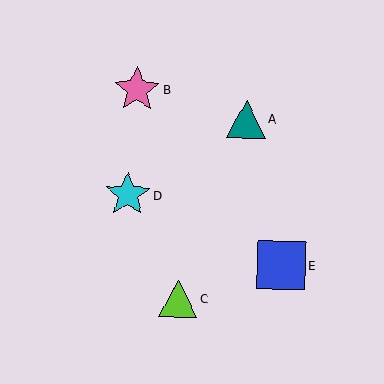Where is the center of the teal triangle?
The center of the teal triangle is at (246, 119).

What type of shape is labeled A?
Shape A is a teal triangle.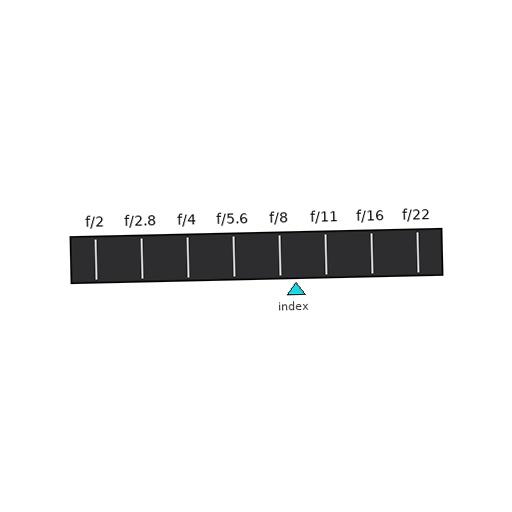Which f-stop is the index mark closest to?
The index mark is closest to f/8.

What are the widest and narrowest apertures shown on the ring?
The widest aperture shown is f/2 and the narrowest is f/22.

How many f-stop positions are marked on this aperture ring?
There are 8 f-stop positions marked.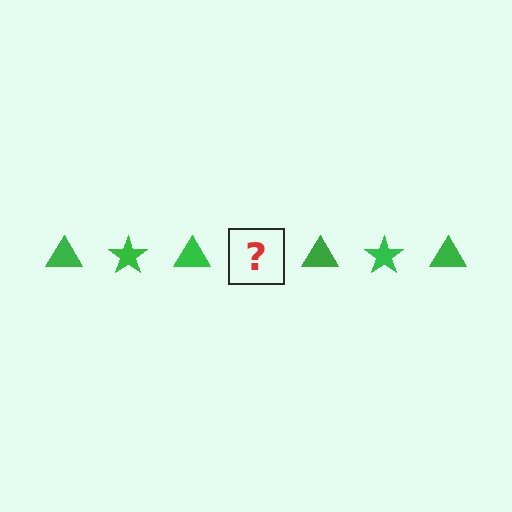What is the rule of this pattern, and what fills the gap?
The rule is that the pattern cycles through triangle, star shapes in green. The gap should be filled with a green star.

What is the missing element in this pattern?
The missing element is a green star.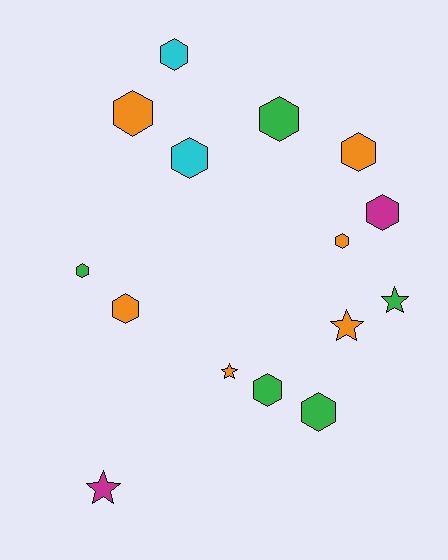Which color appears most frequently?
Orange, with 6 objects.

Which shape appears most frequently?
Hexagon, with 11 objects.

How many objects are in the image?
There are 15 objects.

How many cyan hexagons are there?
There are 2 cyan hexagons.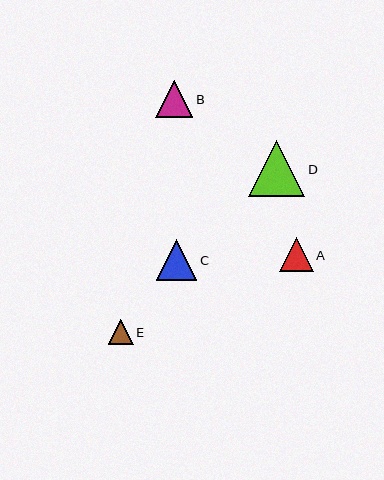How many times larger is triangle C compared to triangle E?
Triangle C is approximately 1.6 times the size of triangle E.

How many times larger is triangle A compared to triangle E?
Triangle A is approximately 1.4 times the size of triangle E.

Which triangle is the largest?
Triangle D is the largest with a size of approximately 56 pixels.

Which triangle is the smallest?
Triangle E is the smallest with a size of approximately 25 pixels.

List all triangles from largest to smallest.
From largest to smallest: D, C, B, A, E.